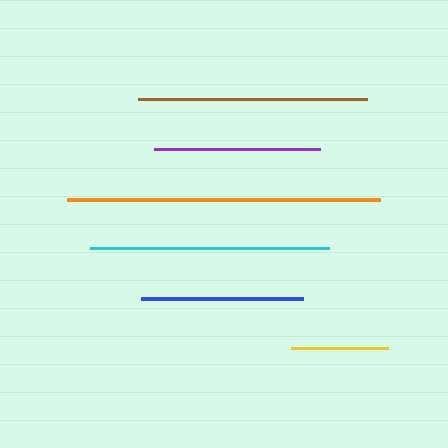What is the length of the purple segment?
The purple segment is approximately 165 pixels long.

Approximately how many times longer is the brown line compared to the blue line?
The brown line is approximately 1.4 times the length of the blue line.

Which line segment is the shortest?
The yellow line is the shortest at approximately 97 pixels.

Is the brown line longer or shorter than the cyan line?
The cyan line is longer than the brown line.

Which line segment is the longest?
The orange line is the longest at approximately 313 pixels.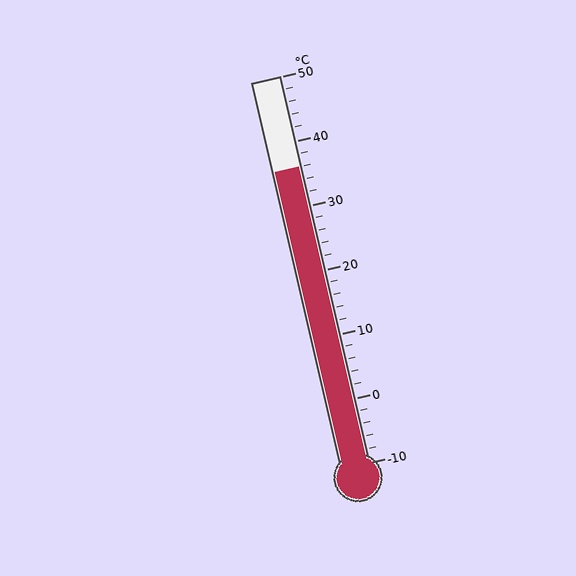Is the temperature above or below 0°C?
The temperature is above 0°C.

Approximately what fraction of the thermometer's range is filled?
The thermometer is filled to approximately 75% of its range.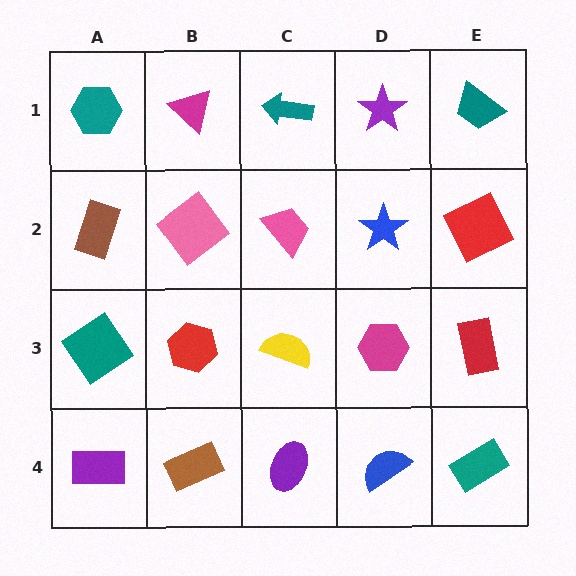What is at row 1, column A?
A teal hexagon.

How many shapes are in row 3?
5 shapes.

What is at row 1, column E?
A teal trapezoid.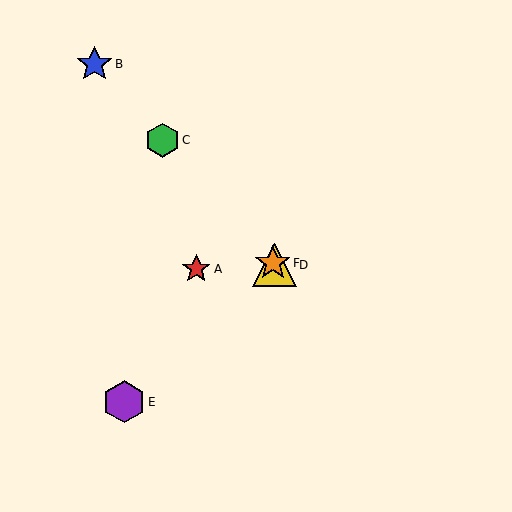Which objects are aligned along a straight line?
Objects B, C, D, F are aligned along a straight line.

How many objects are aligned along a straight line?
4 objects (B, C, D, F) are aligned along a straight line.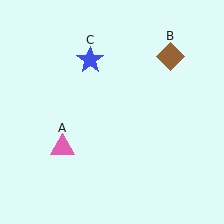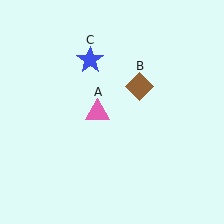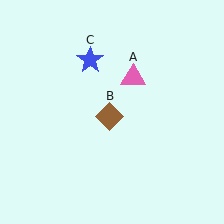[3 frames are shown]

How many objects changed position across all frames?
2 objects changed position: pink triangle (object A), brown diamond (object B).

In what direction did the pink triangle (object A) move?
The pink triangle (object A) moved up and to the right.